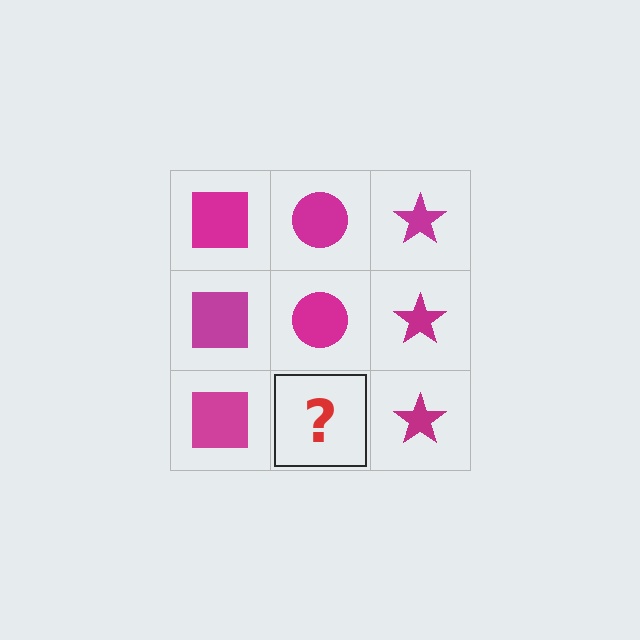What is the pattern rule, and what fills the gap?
The rule is that each column has a consistent shape. The gap should be filled with a magenta circle.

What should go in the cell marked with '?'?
The missing cell should contain a magenta circle.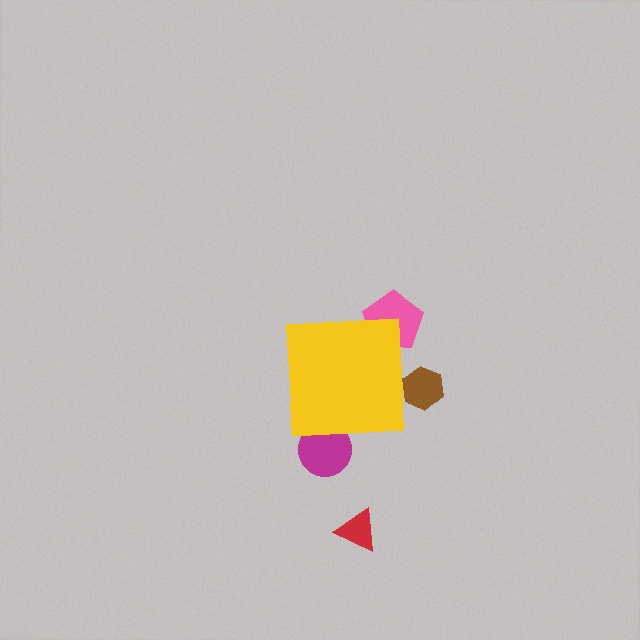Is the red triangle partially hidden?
No, the red triangle is fully visible.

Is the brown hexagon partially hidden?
Yes, the brown hexagon is partially hidden behind the yellow square.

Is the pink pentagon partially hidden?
Yes, the pink pentagon is partially hidden behind the yellow square.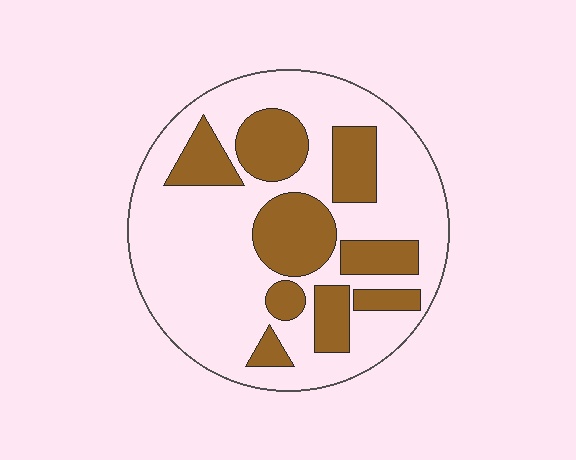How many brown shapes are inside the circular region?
9.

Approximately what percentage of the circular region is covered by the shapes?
Approximately 30%.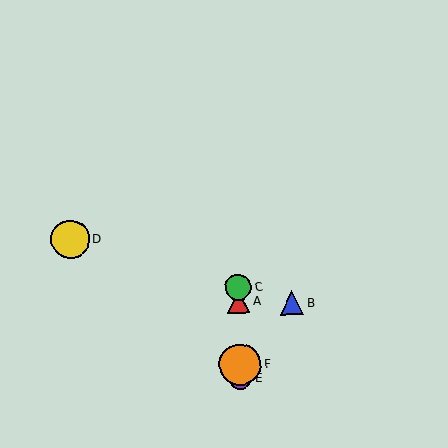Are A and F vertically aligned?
Yes, both are at x≈239.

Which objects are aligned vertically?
Objects A, C, E, F are aligned vertically.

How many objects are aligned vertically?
4 objects (A, C, E, F) are aligned vertically.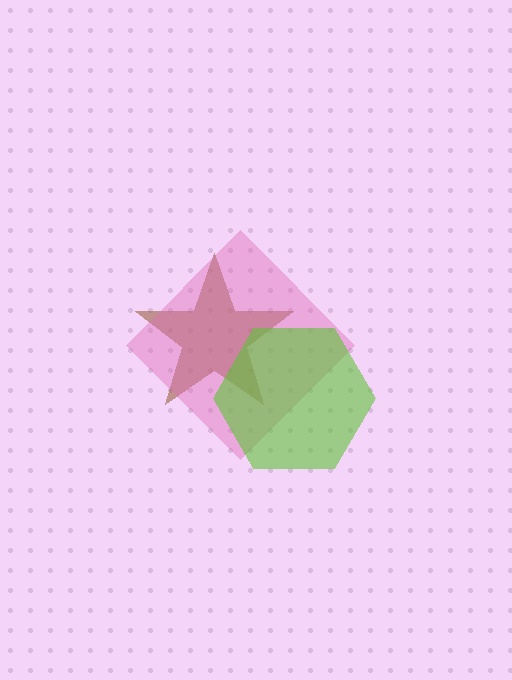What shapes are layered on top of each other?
The layered shapes are: a brown star, a pink diamond, a lime hexagon.